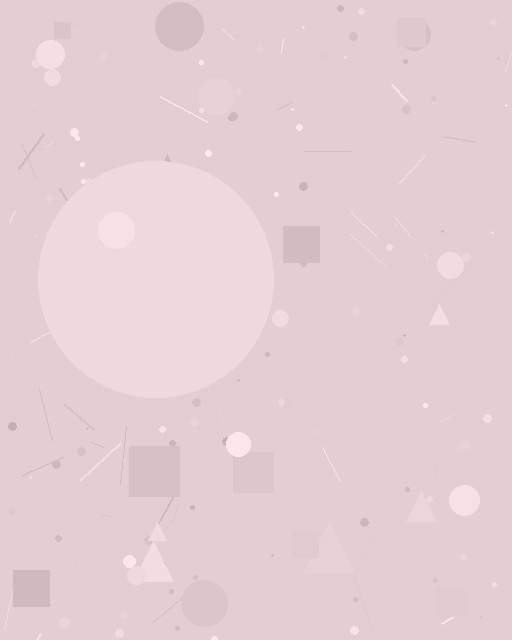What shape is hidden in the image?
A circle is hidden in the image.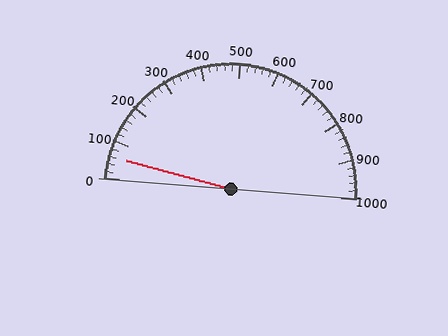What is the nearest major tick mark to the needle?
The nearest major tick mark is 100.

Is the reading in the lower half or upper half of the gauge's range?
The reading is in the lower half of the range (0 to 1000).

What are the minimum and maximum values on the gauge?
The gauge ranges from 0 to 1000.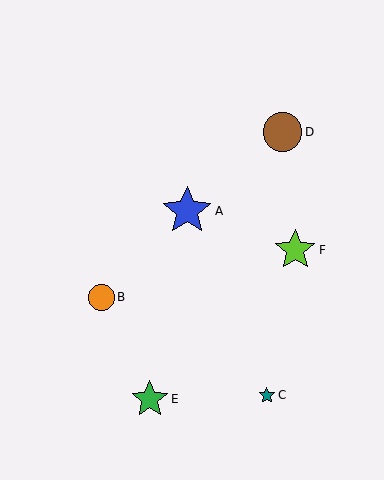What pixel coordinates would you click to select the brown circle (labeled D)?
Click at (282, 132) to select the brown circle D.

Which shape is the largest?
The blue star (labeled A) is the largest.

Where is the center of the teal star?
The center of the teal star is at (267, 395).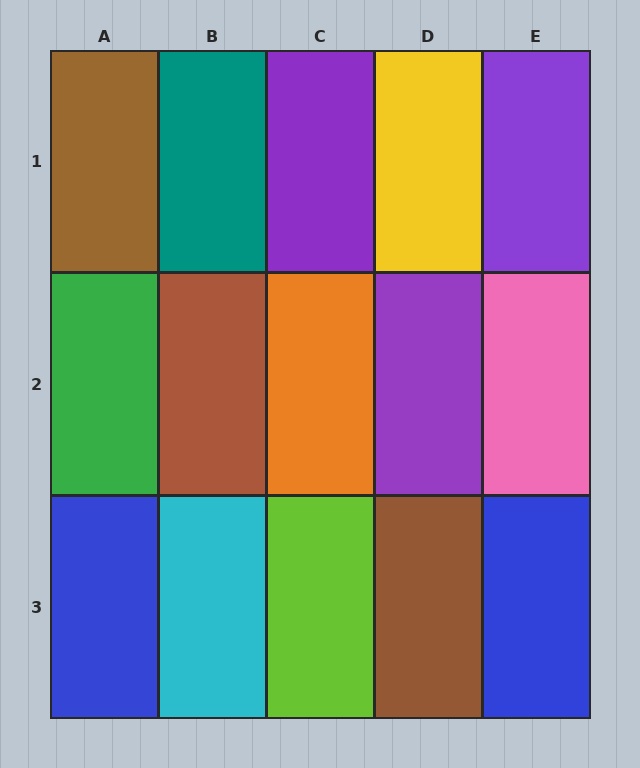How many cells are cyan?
1 cell is cyan.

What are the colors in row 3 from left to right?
Blue, cyan, lime, brown, blue.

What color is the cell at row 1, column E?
Purple.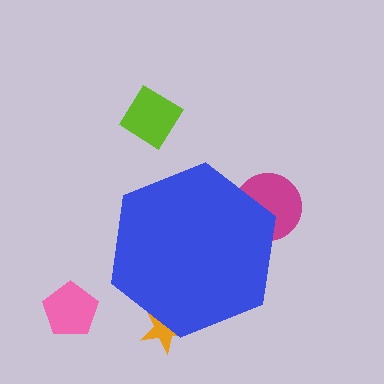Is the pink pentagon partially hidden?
No, the pink pentagon is fully visible.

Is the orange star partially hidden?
Yes, the orange star is partially hidden behind the blue hexagon.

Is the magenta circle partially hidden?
Yes, the magenta circle is partially hidden behind the blue hexagon.